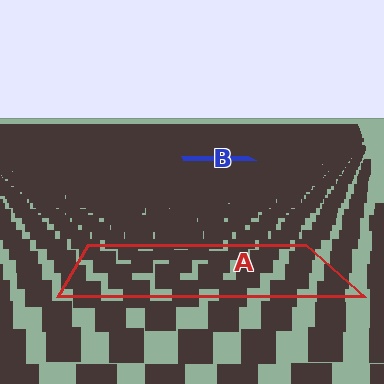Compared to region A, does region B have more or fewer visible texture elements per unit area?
Region B has more texture elements per unit area — they are packed more densely because it is farther away.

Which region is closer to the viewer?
Region A is closer. The texture elements there are larger and more spread out.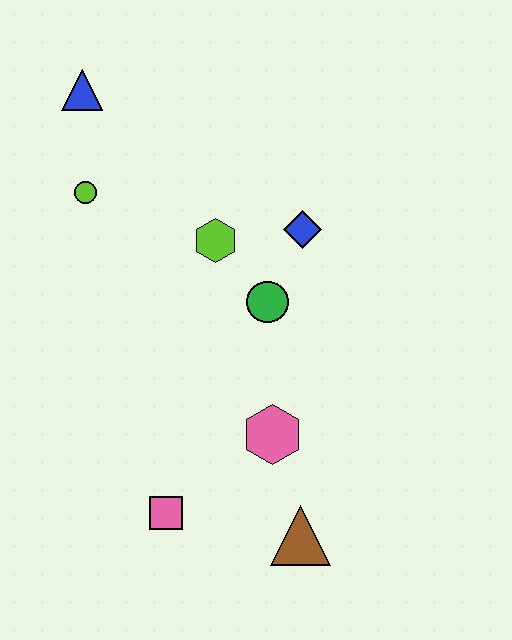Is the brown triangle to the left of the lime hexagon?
No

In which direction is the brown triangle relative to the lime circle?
The brown triangle is below the lime circle.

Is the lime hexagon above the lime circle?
No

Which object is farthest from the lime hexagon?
The brown triangle is farthest from the lime hexagon.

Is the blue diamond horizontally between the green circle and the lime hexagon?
No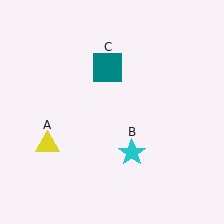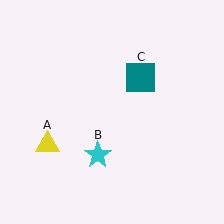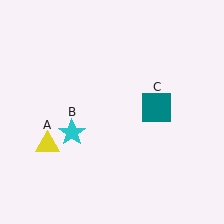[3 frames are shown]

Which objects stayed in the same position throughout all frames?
Yellow triangle (object A) remained stationary.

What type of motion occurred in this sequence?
The cyan star (object B), teal square (object C) rotated clockwise around the center of the scene.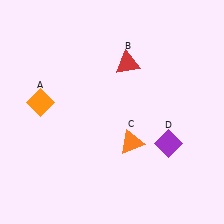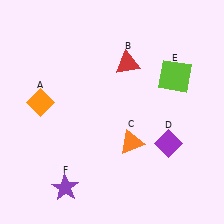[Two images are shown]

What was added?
A lime square (E), a purple star (F) were added in Image 2.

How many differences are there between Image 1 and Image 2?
There are 2 differences between the two images.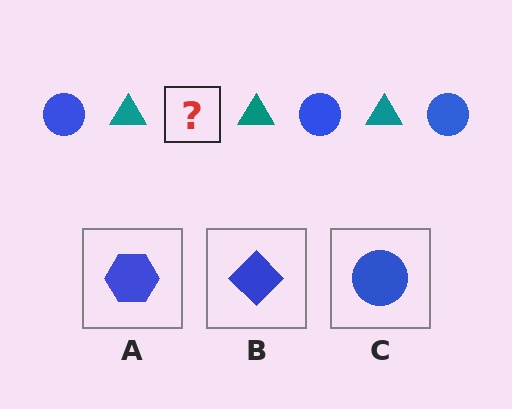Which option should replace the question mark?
Option C.